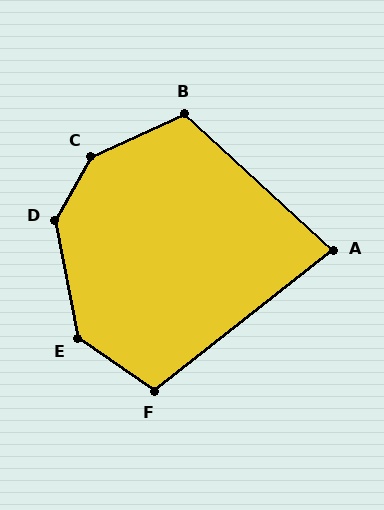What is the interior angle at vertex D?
Approximately 140 degrees (obtuse).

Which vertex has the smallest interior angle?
A, at approximately 81 degrees.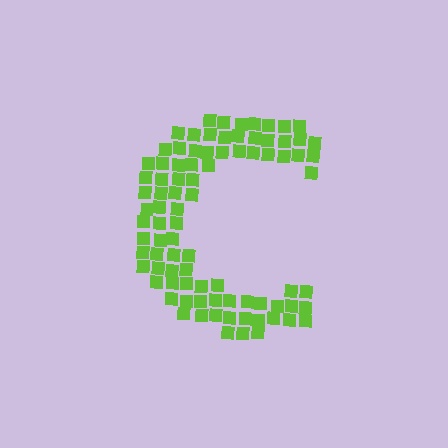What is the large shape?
The large shape is the letter C.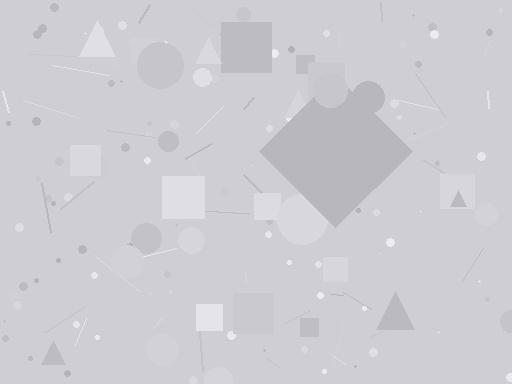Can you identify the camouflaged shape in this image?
The camouflaged shape is a diamond.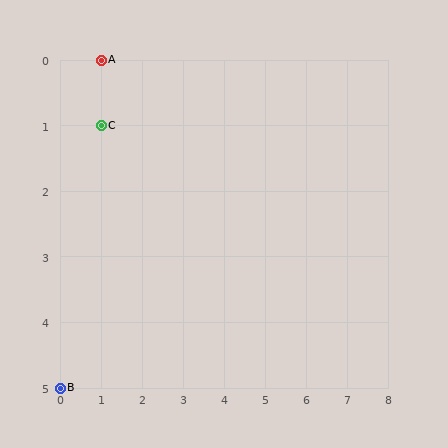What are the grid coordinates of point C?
Point C is at grid coordinates (1, 1).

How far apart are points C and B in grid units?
Points C and B are 1 column and 4 rows apart (about 4.1 grid units diagonally).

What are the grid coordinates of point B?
Point B is at grid coordinates (0, 5).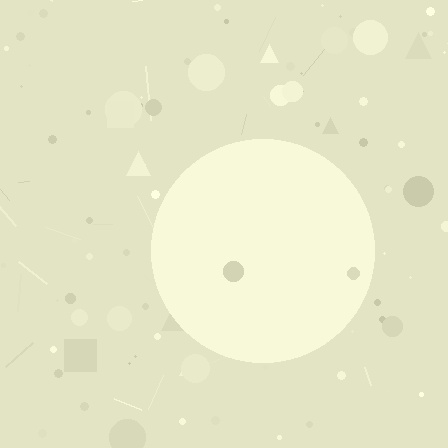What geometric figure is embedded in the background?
A circle is embedded in the background.